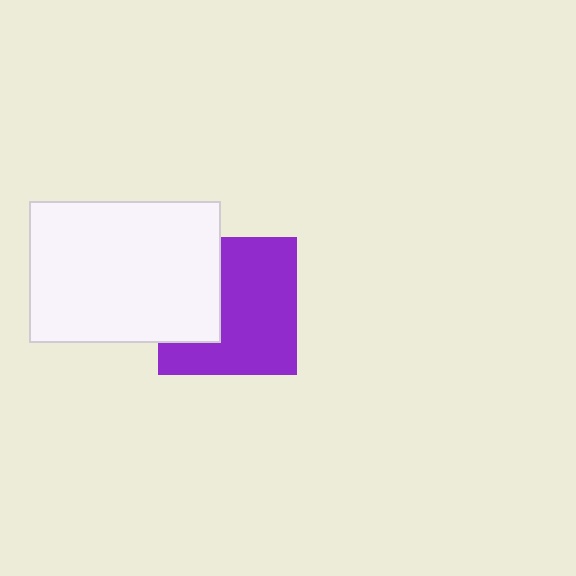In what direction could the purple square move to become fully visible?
The purple square could move right. That would shift it out from behind the white rectangle entirely.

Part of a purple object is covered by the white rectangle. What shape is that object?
It is a square.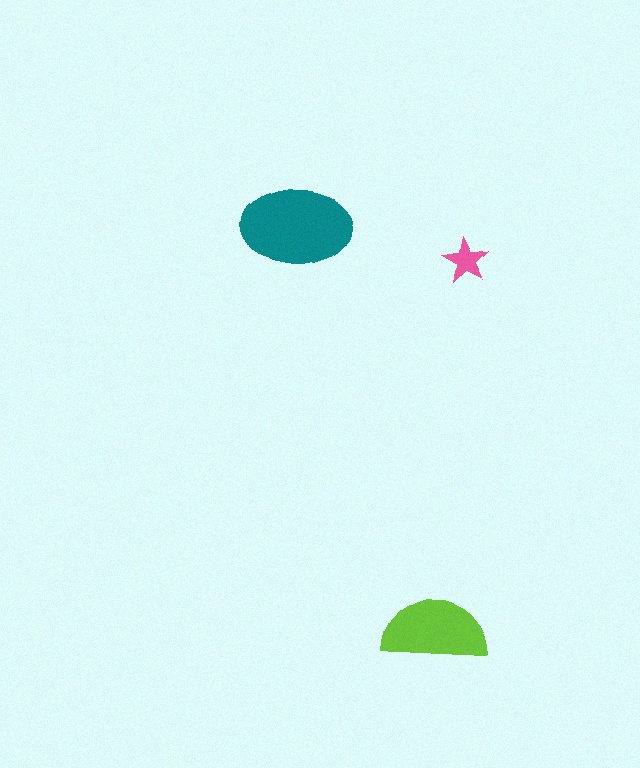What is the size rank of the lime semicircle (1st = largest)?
2nd.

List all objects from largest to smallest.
The teal ellipse, the lime semicircle, the pink star.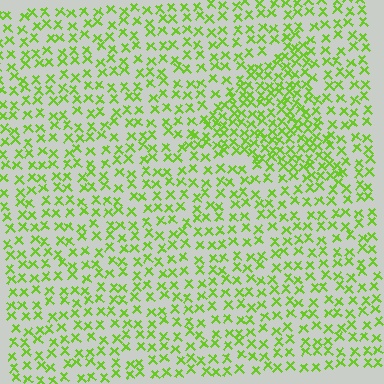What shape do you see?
I see a triangle.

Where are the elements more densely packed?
The elements are more densely packed inside the triangle boundary.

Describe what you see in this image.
The image contains small lime elements arranged at two different densities. A triangle-shaped region is visible where the elements are more densely packed than the surrounding area.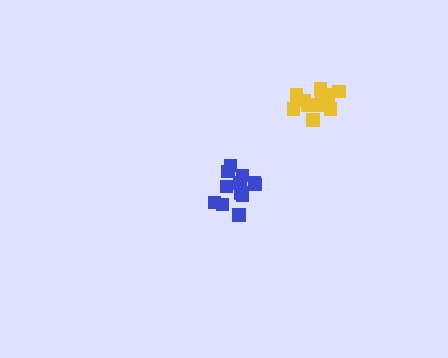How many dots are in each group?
Group 1: 13 dots, Group 2: 12 dots (25 total).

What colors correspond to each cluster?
The clusters are colored: blue, yellow.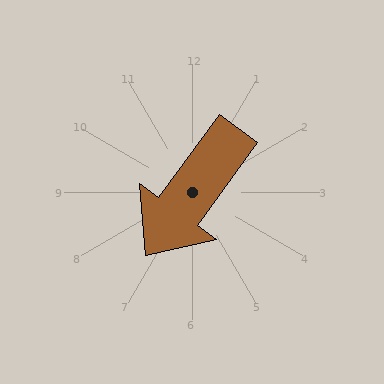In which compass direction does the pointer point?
Southwest.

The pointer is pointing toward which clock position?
Roughly 7 o'clock.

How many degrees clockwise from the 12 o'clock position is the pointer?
Approximately 216 degrees.